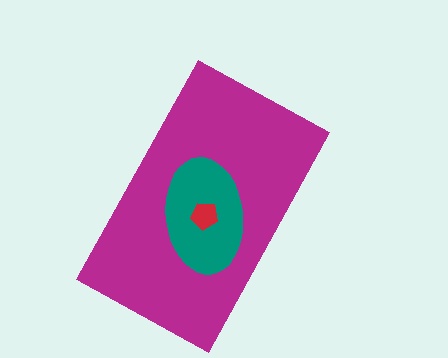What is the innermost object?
The red pentagon.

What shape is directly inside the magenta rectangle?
The teal ellipse.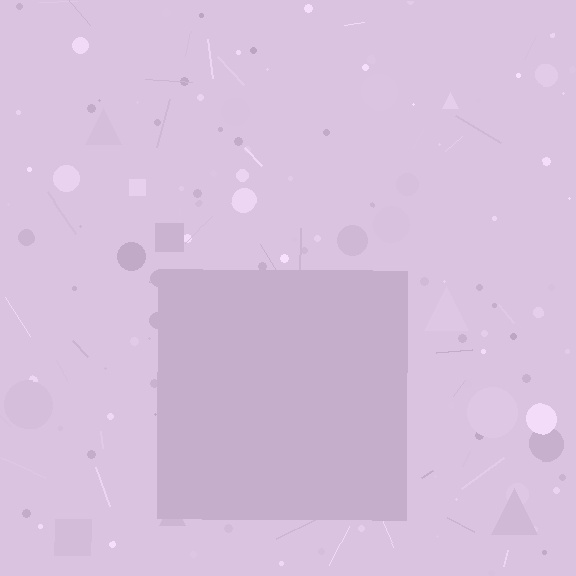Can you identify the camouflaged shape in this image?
The camouflaged shape is a square.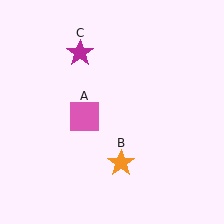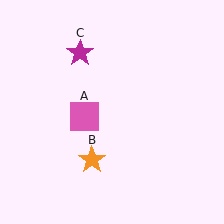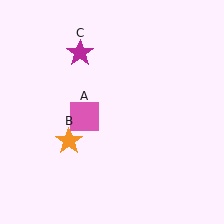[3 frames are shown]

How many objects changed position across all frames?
1 object changed position: orange star (object B).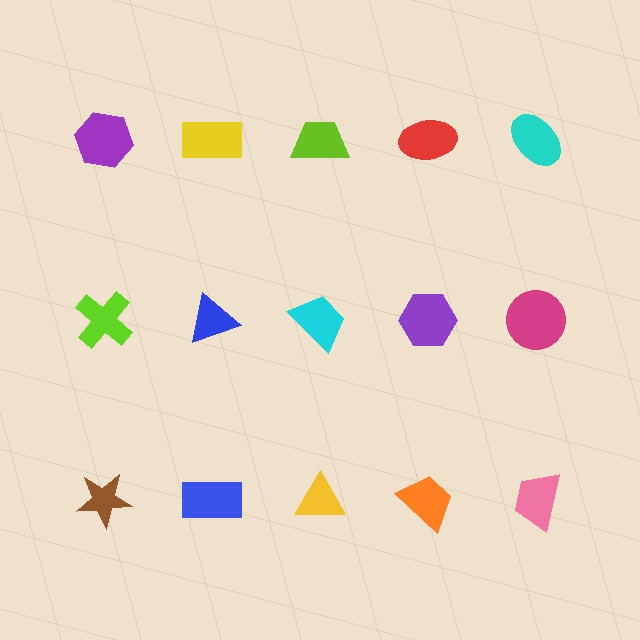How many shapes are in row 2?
5 shapes.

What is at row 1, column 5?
A cyan ellipse.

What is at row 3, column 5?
A pink trapezoid.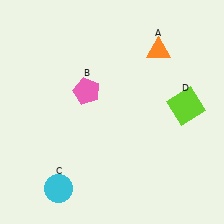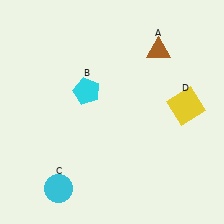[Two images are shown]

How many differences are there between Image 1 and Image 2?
There are 3 differences between the two images.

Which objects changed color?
A changed from orange to brown. B changed from pink to cyan. D changed from lime to yellow.